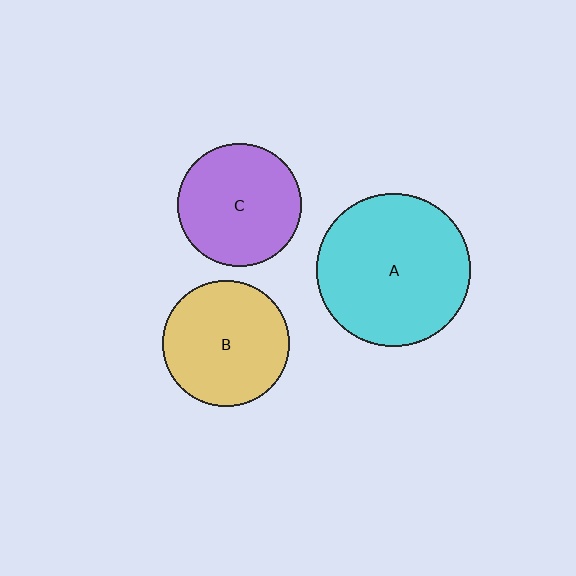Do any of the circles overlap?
No, none of the circles overlap.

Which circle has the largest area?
Circle A (cyan).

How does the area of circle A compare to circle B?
Approximately 1.5 times.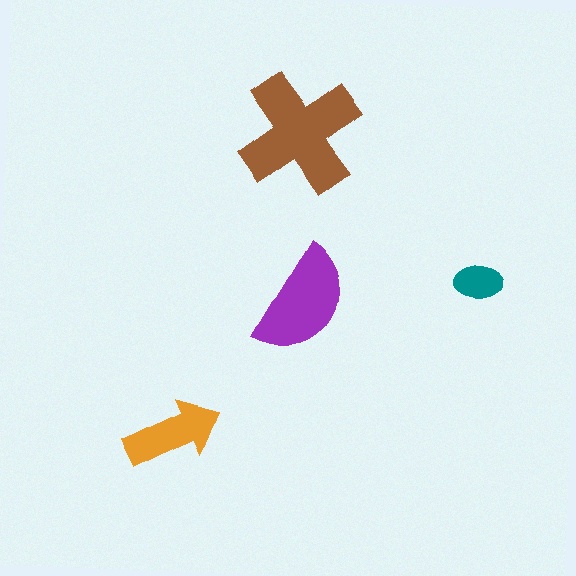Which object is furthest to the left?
The orange arrow is leftmost.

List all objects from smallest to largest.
The teal ellipse, the orange arrow, the purple semicircle, the brown cross.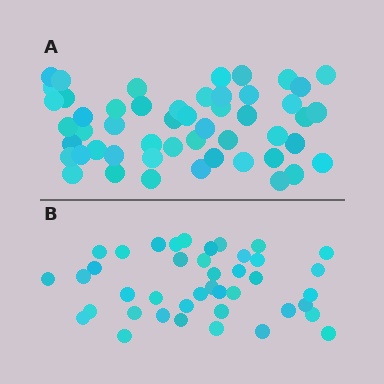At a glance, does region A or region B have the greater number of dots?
Region A (the top region) has more dots.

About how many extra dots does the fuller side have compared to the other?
Region A has roughly 10 or so more dots than region B.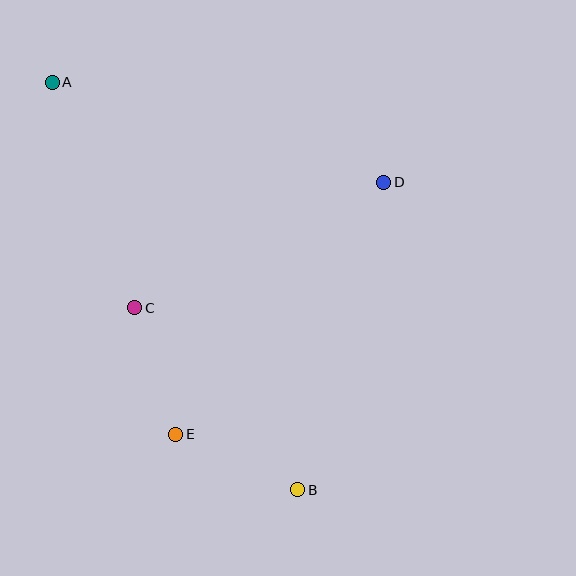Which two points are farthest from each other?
Points A and B are farthest from each other.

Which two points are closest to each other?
Points C and E are closest to each other.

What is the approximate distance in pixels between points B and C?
The distance between B and C is approximately 244 pixels.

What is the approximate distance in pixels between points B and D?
The distance between B and D is approximately 319 pixels.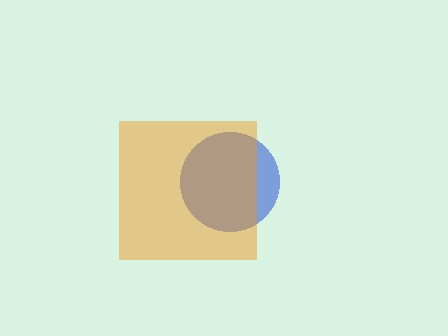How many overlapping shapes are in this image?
There are 2 overlapping shapes in the image.